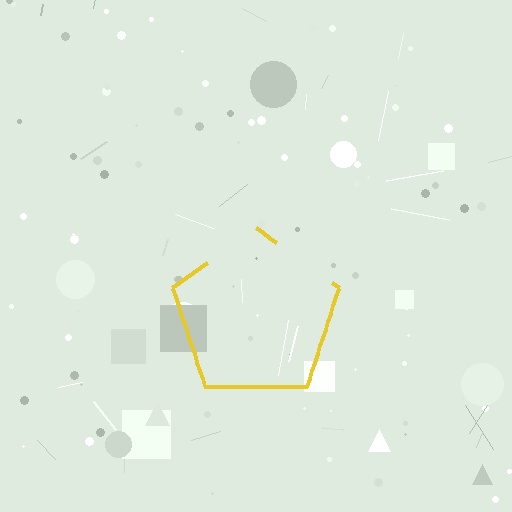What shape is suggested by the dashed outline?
The dashed outline suggests a pentagon.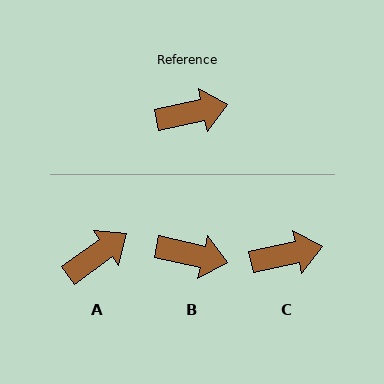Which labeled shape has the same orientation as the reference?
C.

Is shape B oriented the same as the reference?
No, it is off by about 25 degrees.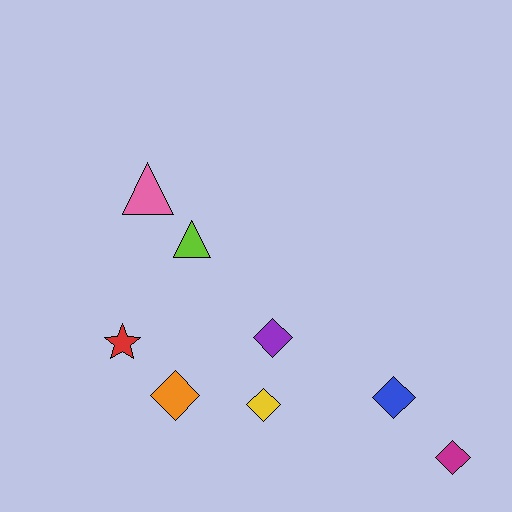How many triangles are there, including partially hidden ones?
There are 2 triangles.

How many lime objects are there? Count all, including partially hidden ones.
There is 1 lime object.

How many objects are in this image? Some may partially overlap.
There are 8 objects.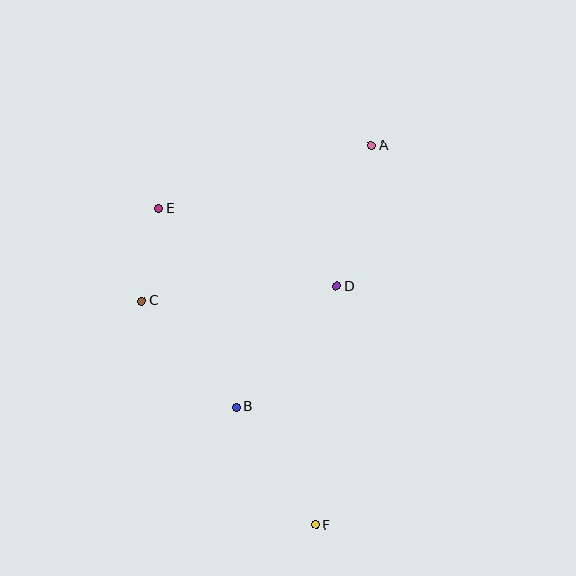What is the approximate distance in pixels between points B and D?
The distance between B and D is approximately 156 pixels.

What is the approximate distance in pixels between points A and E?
The distance between A and E is approximately 222 pixels.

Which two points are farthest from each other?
Points A and F are farthest from each other.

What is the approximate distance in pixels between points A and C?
The distance between A and C is approximately 277 pixels.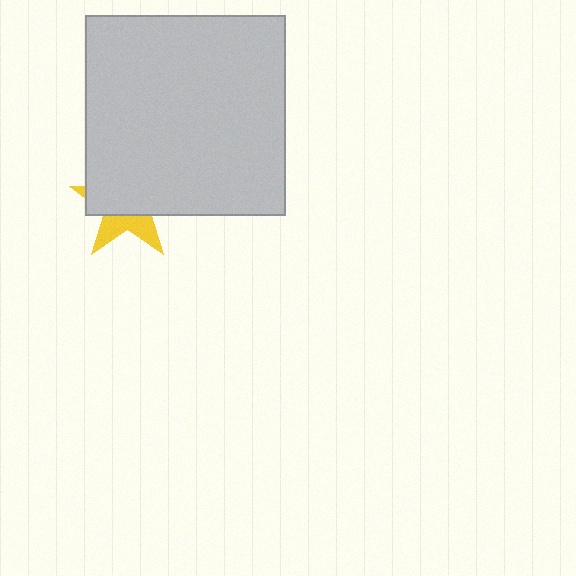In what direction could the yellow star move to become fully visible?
The yellow star could move down. That would shift it out from behind the light gray square entirely.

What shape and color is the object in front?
The object in front is a light gray square.